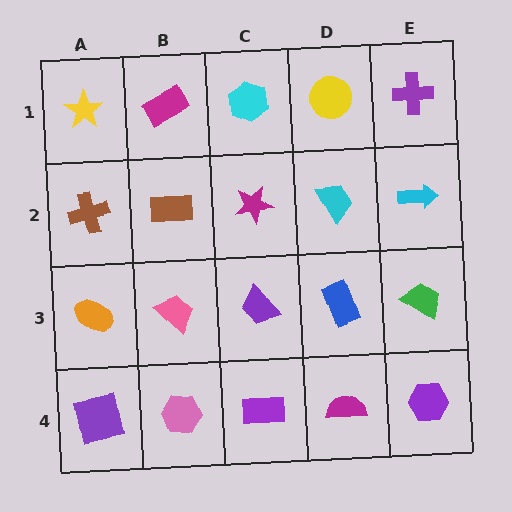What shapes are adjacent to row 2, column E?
A purple cross (row 1, column E), a green trapezoid (row 3, column E), a cyan trapezoid (row 2, column D).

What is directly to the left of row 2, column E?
A cyan trapezoid.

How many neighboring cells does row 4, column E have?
2.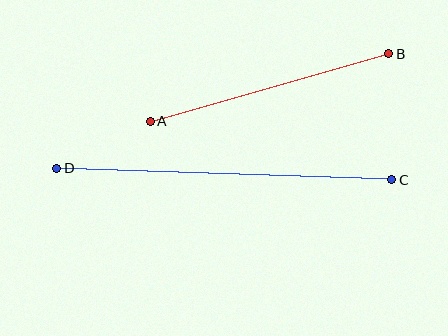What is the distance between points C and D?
The distance is approximately 335 pixels.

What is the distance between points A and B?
The distance is approximately 248 pixels.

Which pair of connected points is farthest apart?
Points C and D are farthest apart.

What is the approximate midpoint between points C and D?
The midpoint is at approximately (224, 174) pixels.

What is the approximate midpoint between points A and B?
The midpoint is at approximately (270, 87) pixels.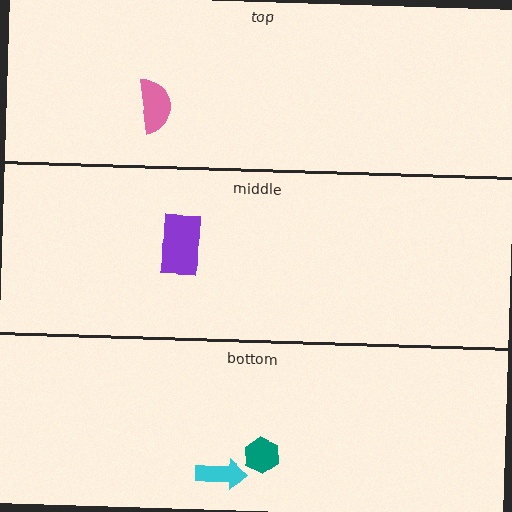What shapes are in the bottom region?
The teal hexagon, the cyan arrow.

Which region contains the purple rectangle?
The middle region.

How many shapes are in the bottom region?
2.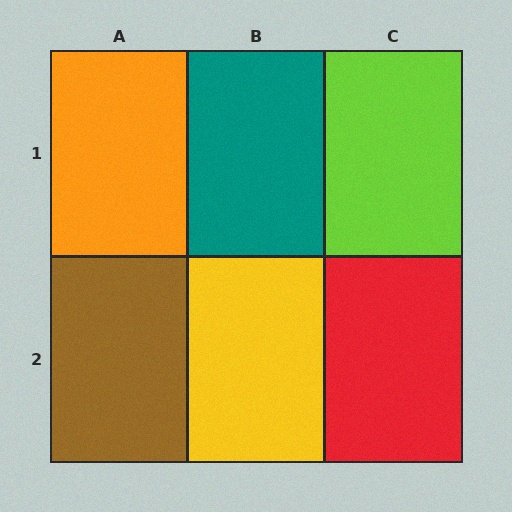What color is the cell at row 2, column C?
Red.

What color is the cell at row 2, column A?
Brown.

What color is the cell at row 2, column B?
Yellow.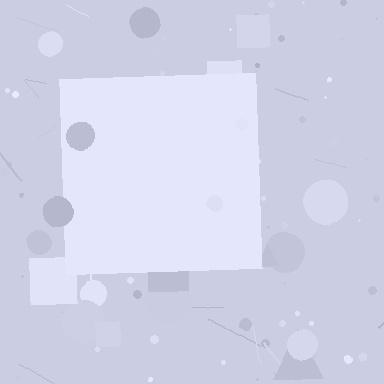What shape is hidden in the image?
A square is hidden in the image.